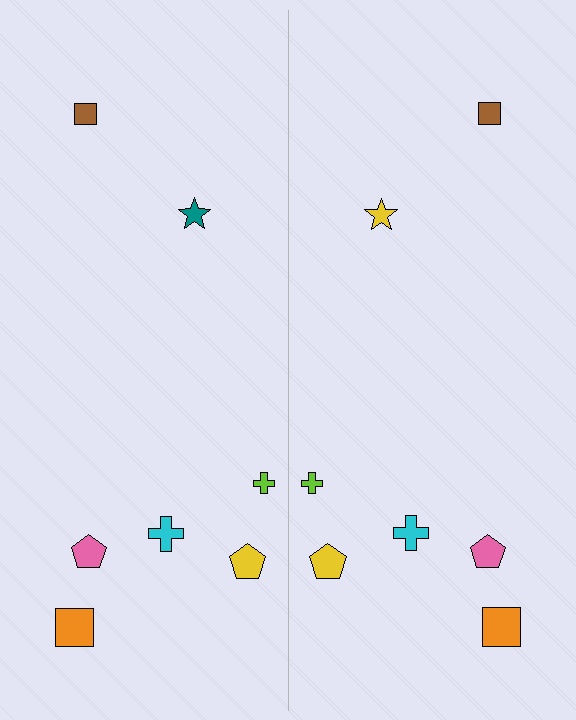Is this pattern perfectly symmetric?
No, the pattern is not perfectly symmetric. The yellow star on the right side breaks the symmetry — its mirror counterpart is teal.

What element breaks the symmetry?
The yellow star on the right side breaks the symmetry — its mirror counterpart is teal.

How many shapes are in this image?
There are 14 shapes in this image.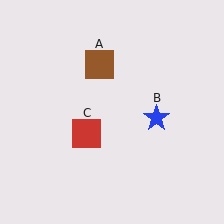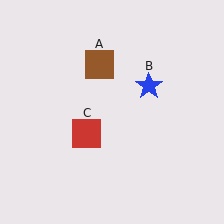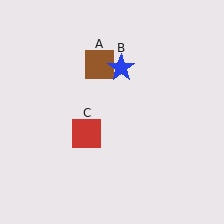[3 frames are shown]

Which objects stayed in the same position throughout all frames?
Brown square (object A) and red square (object C) remained stationary.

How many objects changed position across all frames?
1 object changed position: blue star (object B).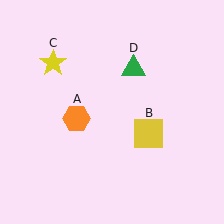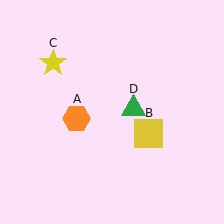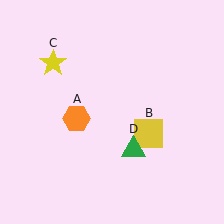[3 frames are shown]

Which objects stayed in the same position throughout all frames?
Orange hexagon (object A) and yellow square (object B) and yellow star (object C) remained stationary.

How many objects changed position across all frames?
1 object changed position: green triangle (object D).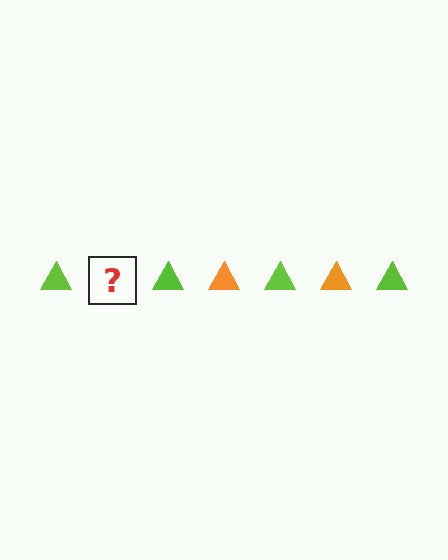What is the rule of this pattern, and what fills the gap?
The rule is that the pattern cycles through lime, orange triangles. The gap should be filled with an orange triangle.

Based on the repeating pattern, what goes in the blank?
The blank should be an orange triangle.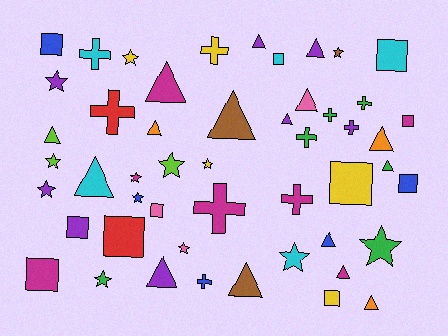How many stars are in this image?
There are 13 stars.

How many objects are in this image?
There are 50 objects.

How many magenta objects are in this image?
There are 7 magenta objects.